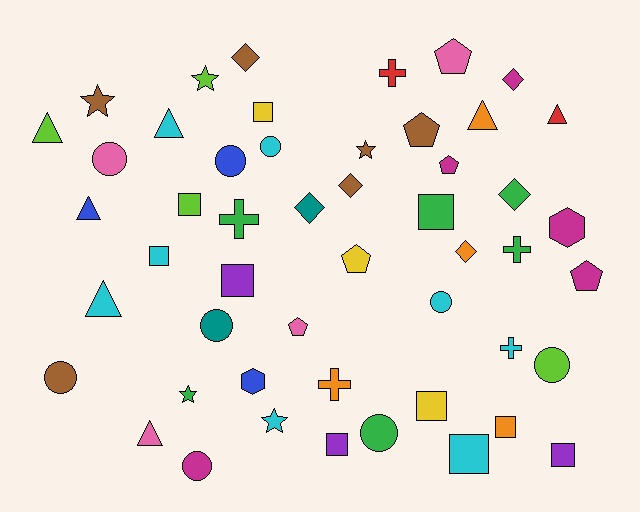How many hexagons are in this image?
There are 2 hexagons.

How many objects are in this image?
There are 50 objects.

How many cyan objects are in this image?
There are 8 cyan objects.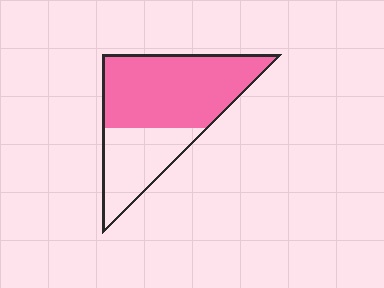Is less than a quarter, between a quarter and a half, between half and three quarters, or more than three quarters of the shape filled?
Between half and three quarters.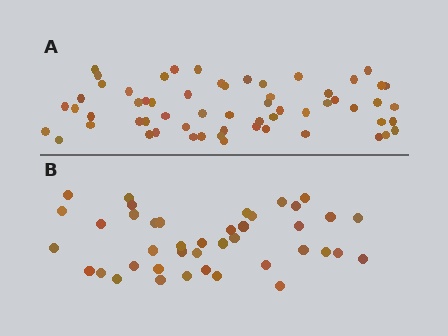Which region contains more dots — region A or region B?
Region A (the top region) has more dots.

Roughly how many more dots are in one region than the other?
Region A has approximately 20 more dots than region B.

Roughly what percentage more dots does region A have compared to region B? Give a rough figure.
About 45% more.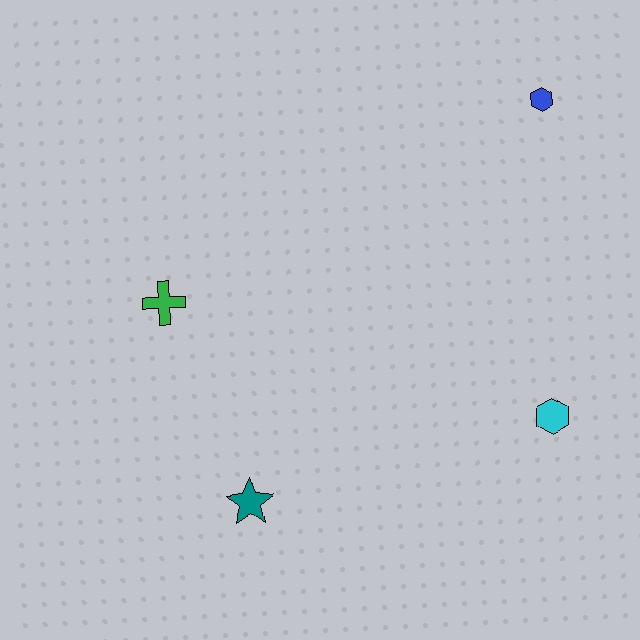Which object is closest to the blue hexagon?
The cyan hexagon is closest to the blue hexagon.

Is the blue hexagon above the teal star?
Yes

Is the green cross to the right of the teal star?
No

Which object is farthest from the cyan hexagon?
The green cross is farthest from the cyan hexagon.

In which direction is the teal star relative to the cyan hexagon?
The teal star is to the left of the cyan hexagon.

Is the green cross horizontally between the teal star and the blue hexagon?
No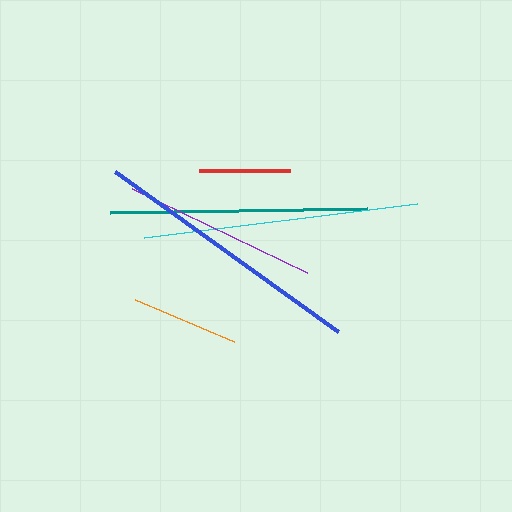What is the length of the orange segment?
The orange segment is approximately 108 pixels long.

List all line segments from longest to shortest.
From longest to shortest: cyan, blue, teal, purple, orange, red.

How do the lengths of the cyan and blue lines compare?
The cyan and blue lines are approximately the same length.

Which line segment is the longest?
The cyan line is the longest at approximately 275 pixels.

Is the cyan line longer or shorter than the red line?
The cyan line is longer than the red line.